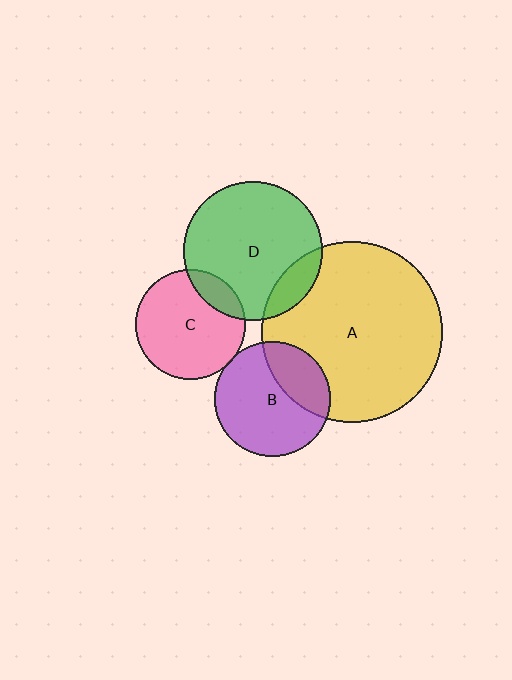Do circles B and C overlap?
Yes.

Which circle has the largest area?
Circle A (yellow).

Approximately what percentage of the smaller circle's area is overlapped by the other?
Approximately 5%.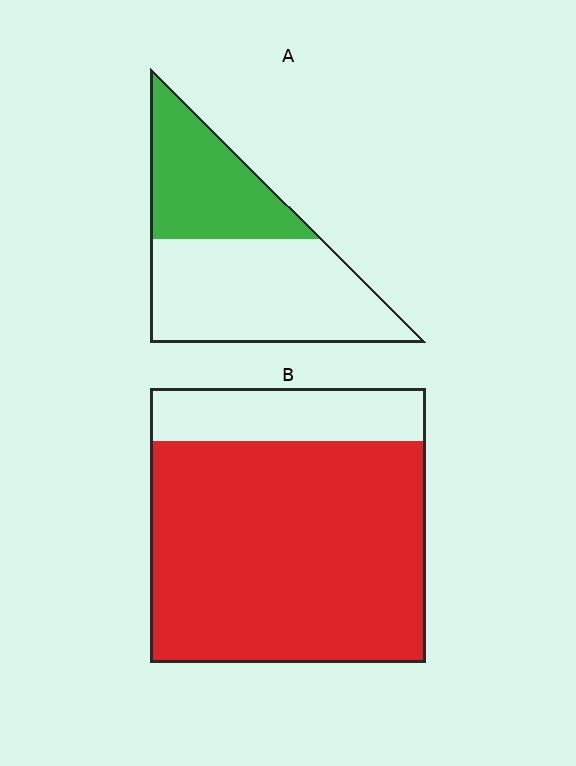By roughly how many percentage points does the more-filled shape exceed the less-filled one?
By roughly 40 percentage points (B over A).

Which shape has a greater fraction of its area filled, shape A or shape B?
Shape B.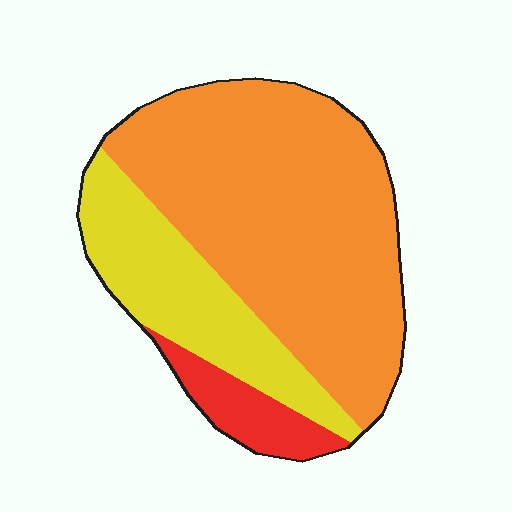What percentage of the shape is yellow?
Yellow covers roughly 25% of the shape.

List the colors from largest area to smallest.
From largest to smallest: orange, yellow, red.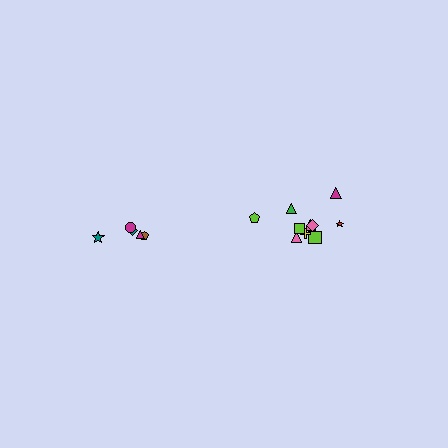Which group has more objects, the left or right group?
The right group.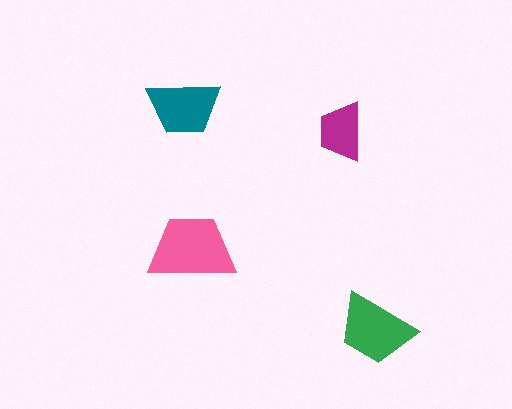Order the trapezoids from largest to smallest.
the pink one, the green one, the teal one, the magenta one.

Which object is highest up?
The teal trapezoid is topmost.